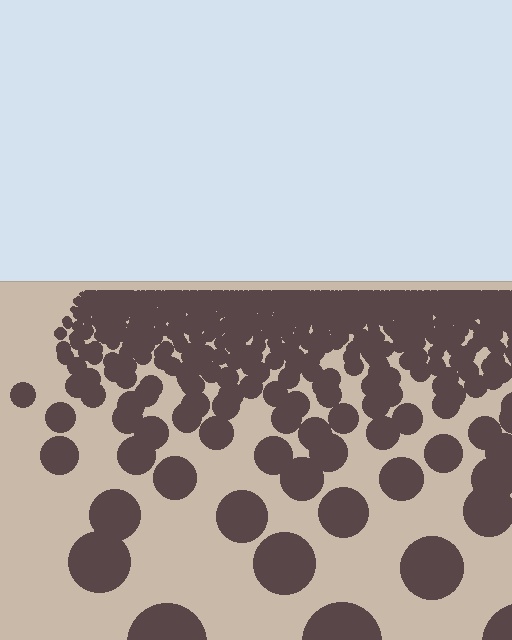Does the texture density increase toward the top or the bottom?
Density increases toward the top.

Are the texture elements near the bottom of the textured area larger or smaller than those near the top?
Larger. Near the bottom, elements are closer to the viewer and appear at a bigger on-screen size.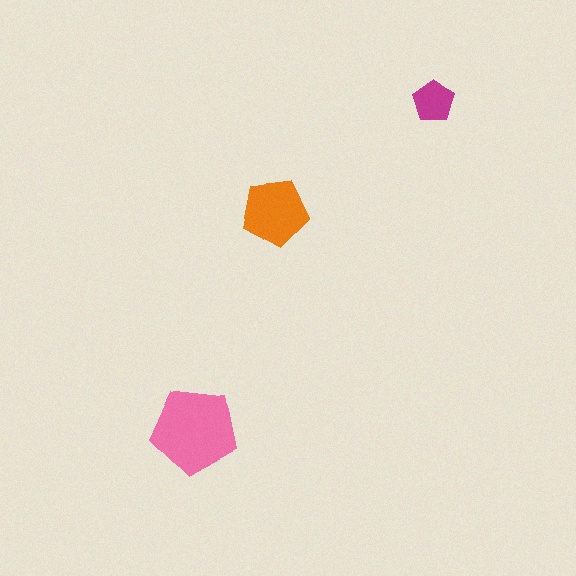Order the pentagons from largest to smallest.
the pink one, the orange one, the magenta one.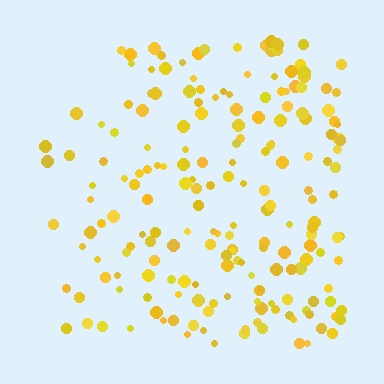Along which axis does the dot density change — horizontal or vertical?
Horizontal.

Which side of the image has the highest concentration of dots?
The right.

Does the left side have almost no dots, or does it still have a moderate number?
Still a moderate number, just noticeably fewer than the right.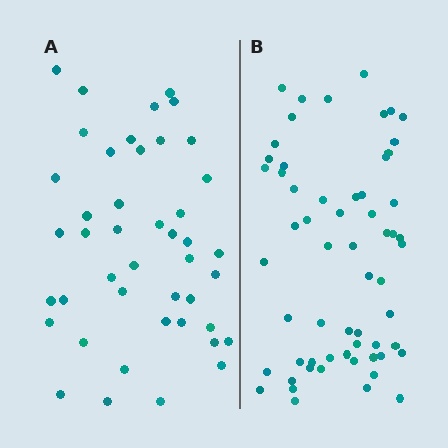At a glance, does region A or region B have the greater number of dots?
Region B (the right region) has more dots.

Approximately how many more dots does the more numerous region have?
Region B has approximately 15 more dots than region A.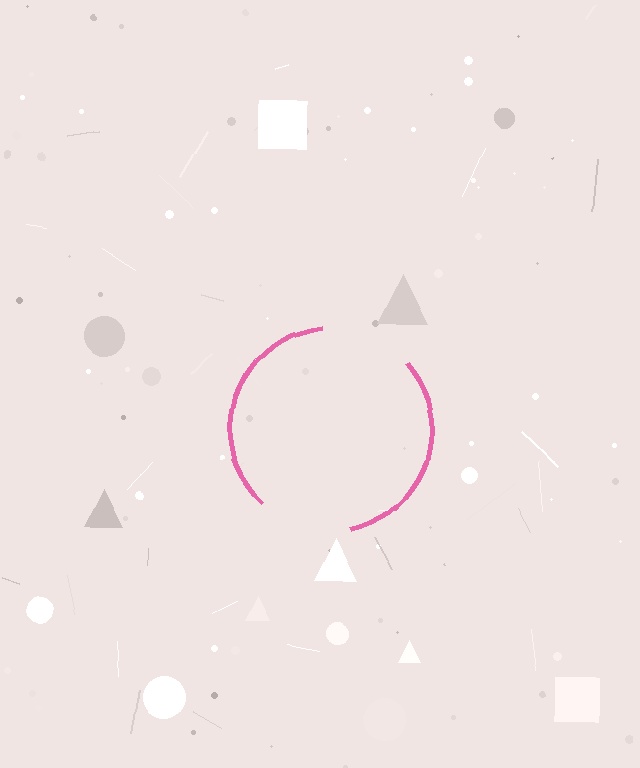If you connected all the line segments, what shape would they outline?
They would outline a circle.